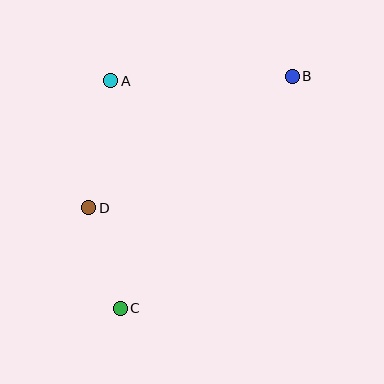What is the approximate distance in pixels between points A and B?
The distance between A and B is approximately 182 pixels.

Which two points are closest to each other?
Points C and D are closest to each other.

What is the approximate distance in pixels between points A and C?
The distance between A and C is approximately 228 pixels.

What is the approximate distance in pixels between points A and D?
The distance between A and D is approximately 129 pixels.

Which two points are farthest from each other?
Points B and C are farthest from each other.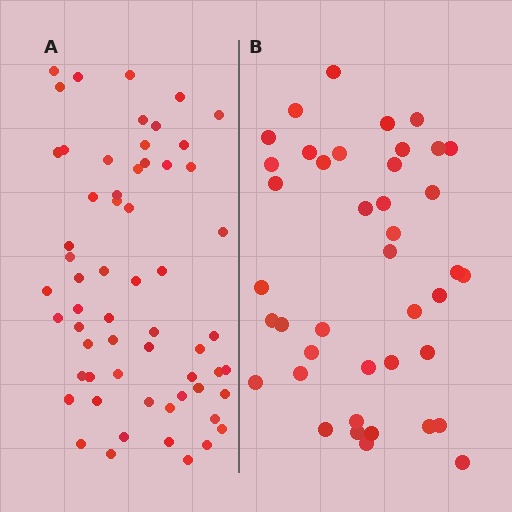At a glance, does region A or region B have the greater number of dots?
Region A (the left region) has more dots.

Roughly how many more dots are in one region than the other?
Region A has approximately 20 more dots than region B.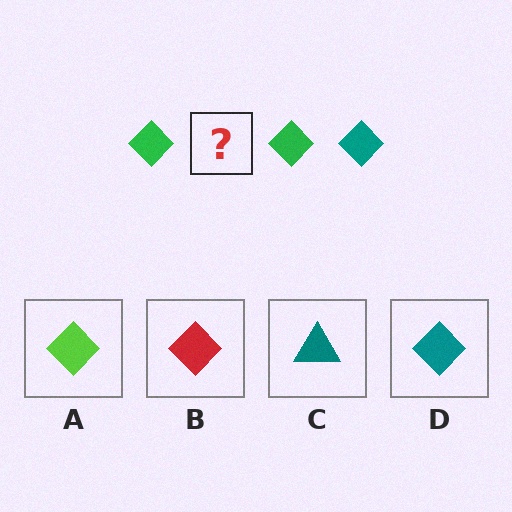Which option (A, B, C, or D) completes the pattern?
D.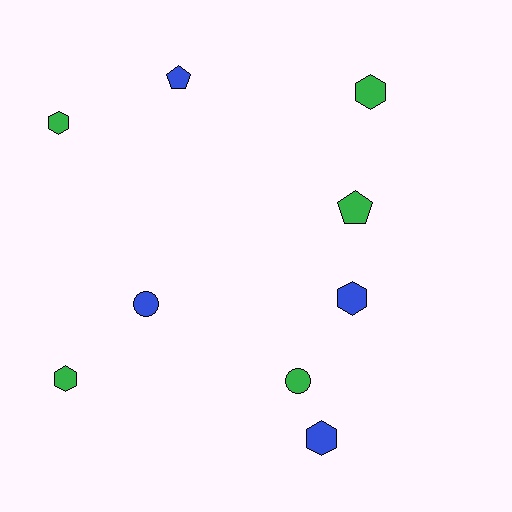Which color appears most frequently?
Green, with 5 objects.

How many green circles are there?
There is 1 green circle.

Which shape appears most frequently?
Hexagon, with 5 objects.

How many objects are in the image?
There are 9 objects.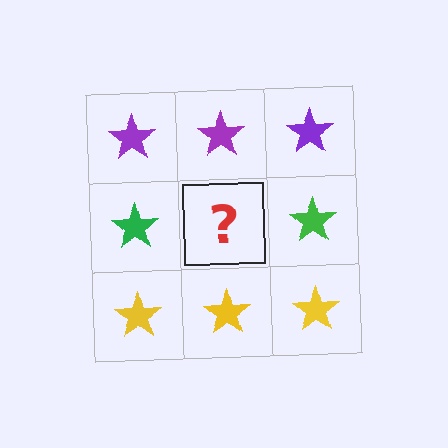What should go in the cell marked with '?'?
The missing cell should contain a green star.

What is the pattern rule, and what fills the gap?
The rule is that each row has a consistent color. The gap should be filled with a green star.